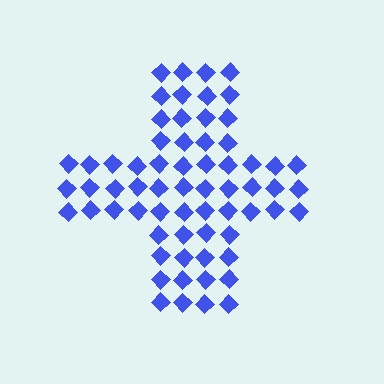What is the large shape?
The large shape is a cross.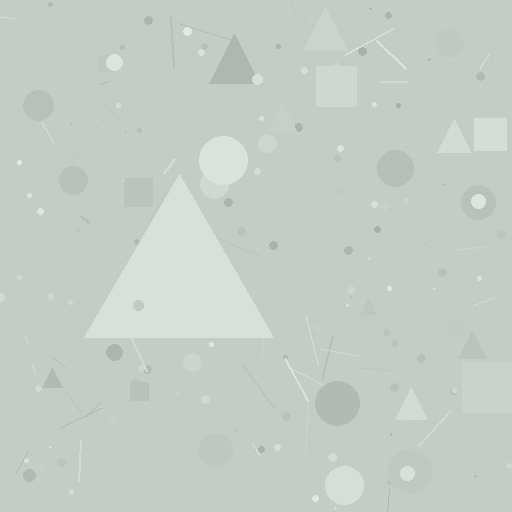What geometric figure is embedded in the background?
A triangle is embedded in the background.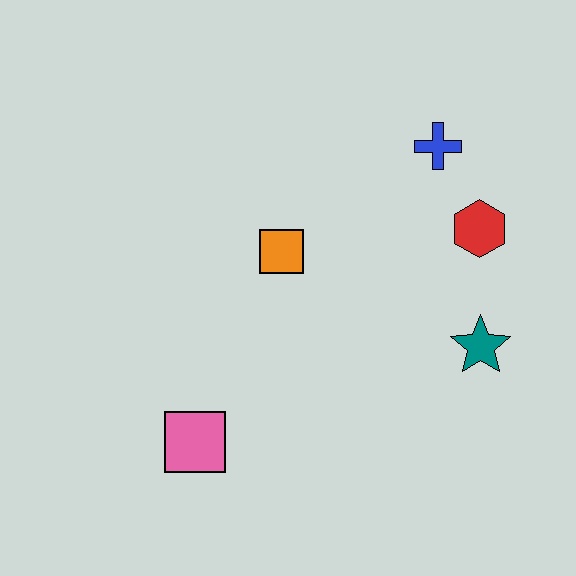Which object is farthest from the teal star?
The pink square is farthest from the teal star.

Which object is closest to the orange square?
The blue cross is closest to the orange square.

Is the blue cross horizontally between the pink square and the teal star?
Yes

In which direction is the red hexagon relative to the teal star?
The red hexagon is above the teal star.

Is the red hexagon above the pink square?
Yes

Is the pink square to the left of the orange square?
Yes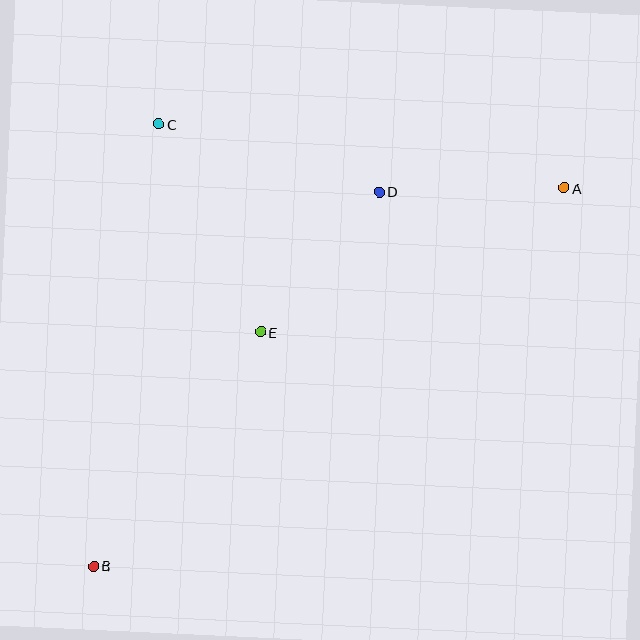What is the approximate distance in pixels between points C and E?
The distance between C and E is approximately 232 pixels.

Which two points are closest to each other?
Points D and E are closest to each other.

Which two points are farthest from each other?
Points A and B are farthest from each other.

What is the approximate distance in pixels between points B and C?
The distance between B and C is approximately 447 pixels.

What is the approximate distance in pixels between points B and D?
The distance between B and D is approximately 471 pixels.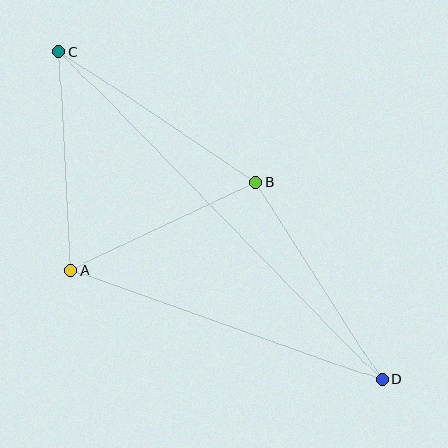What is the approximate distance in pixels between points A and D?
The distance between A and D is approximately 329 pixels.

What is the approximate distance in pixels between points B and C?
The distance between B and C is approximately 236 pixels.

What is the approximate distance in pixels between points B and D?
The distance between B and D is approximately 235 pixels.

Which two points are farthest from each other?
Points C and D are farthest from each other.